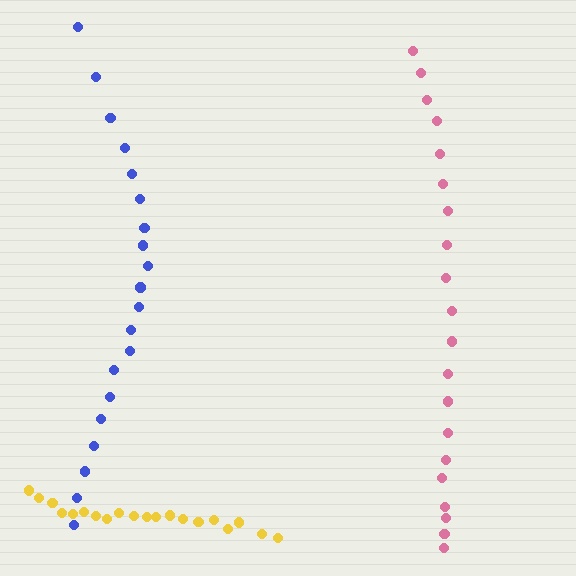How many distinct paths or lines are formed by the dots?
There are 3 distinct paths.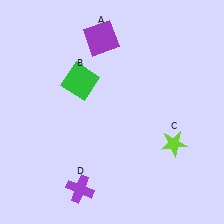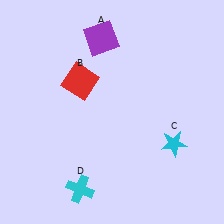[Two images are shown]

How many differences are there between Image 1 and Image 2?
There are 3 differences between the two images.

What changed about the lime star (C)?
In Image 1, C is lime. In Image 2, it changed to cyan.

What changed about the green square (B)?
In Image 1, B is green. In Image 2, it changed to red.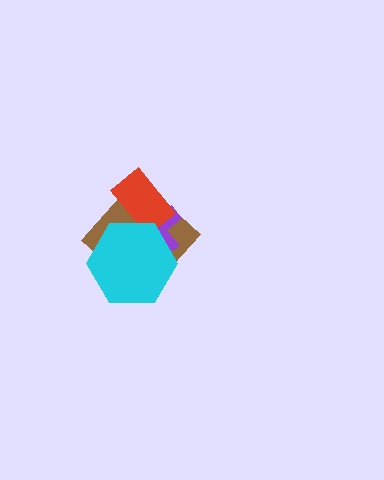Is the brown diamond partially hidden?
Yes, it is partially covered by another shape.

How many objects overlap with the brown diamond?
3 objects overlap with the brown diamond.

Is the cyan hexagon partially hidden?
No, no other shape covers it.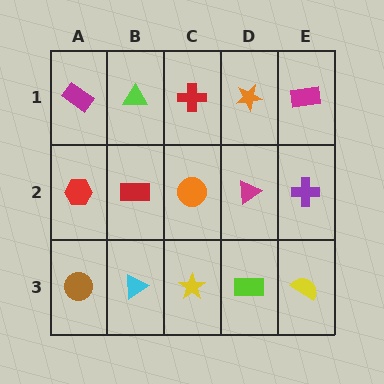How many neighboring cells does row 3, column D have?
3.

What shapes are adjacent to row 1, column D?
A magenta triangle (row 2, column D), a red cross (row 1, column C), a magenta rectangle (row 1, column E).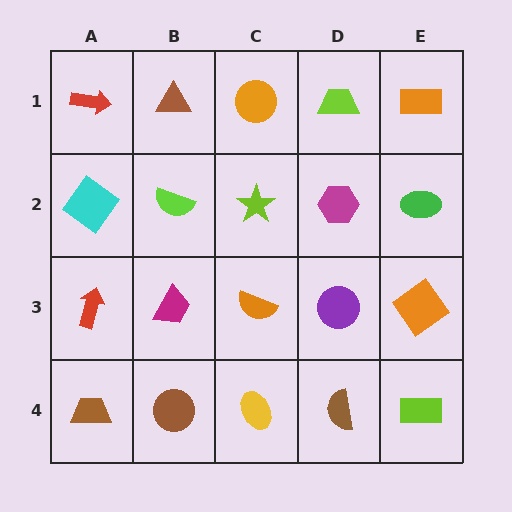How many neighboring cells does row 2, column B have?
4.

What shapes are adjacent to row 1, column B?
A lime semicircle (row 2, column B), a red arrow (row 1, column A), an orange circle (row 1, column C).